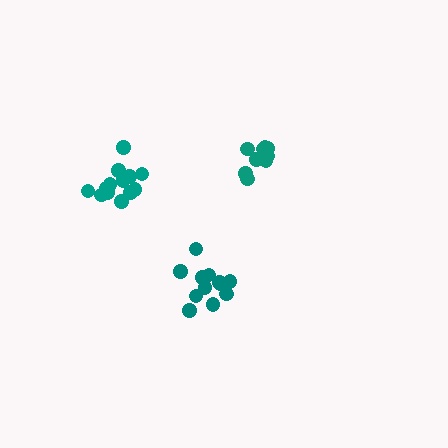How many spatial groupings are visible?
There are 3 spatial groupings.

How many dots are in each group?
Group 1: 11 dots, Group 2: 12 dots, Group 3: 13 dots (36 total).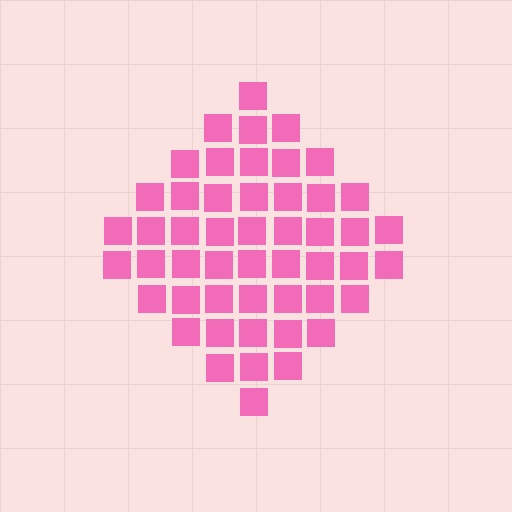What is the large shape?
The large shape is a diamond.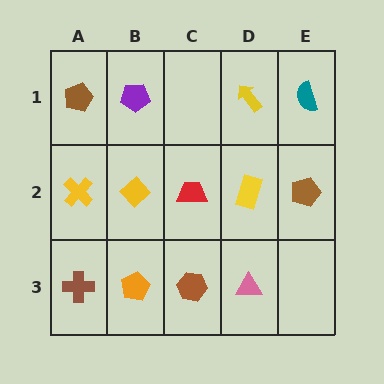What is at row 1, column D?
A yellow arrow.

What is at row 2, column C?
A red trapezoid.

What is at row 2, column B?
A yellow diamond.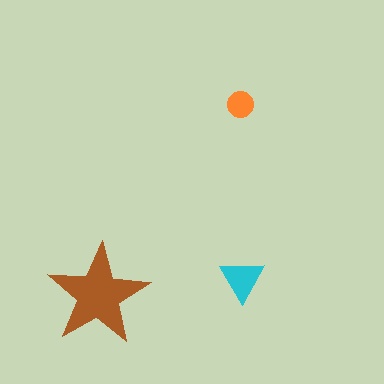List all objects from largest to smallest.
The brown star, the cyan triangle, the orange circle.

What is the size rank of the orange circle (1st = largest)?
3rd.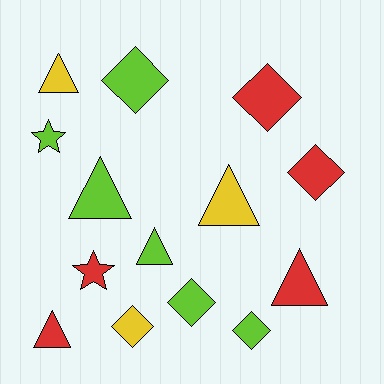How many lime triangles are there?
There are 2 lime triangles.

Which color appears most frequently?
Lime, with 6 objects.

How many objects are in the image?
There are 14 objects.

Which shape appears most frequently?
Diamond, with 6 objects.